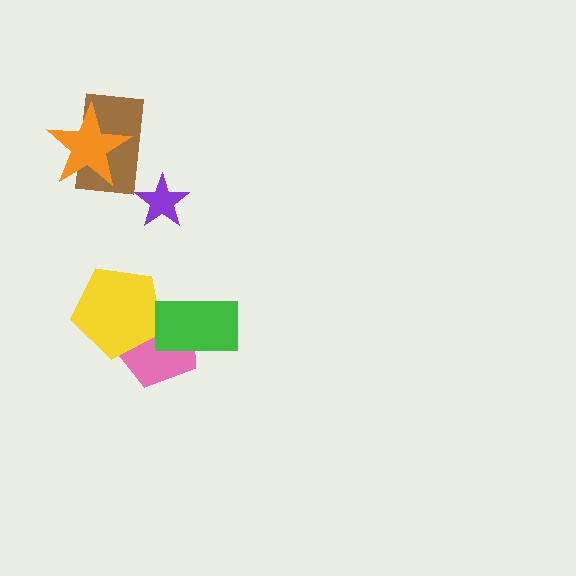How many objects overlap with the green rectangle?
2 objects overlap with the green rectangle.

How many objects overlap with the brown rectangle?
1 object overlaps with the brown rectangle.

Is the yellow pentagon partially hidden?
Yes, it is partially covered by another shape.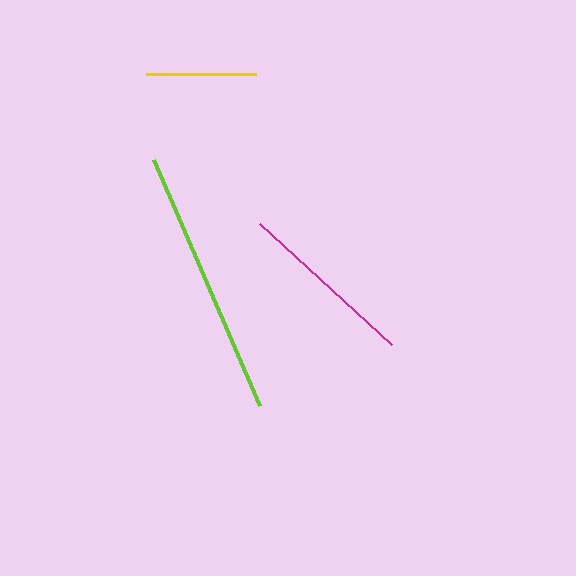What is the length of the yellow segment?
The yellow segment is approximately 110 pixels long.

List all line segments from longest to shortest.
From longest to shortest: lime, magenta, yellow.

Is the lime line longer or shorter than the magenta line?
The lime line is longer than the magenta line.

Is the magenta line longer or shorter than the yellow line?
The magenta line is longer than the yellow line.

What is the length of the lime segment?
The lime segment is approximately 268 pixels long.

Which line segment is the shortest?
The yellow line is the shortest at approximately 110 pixels.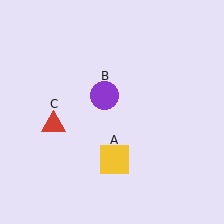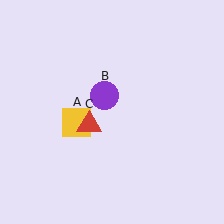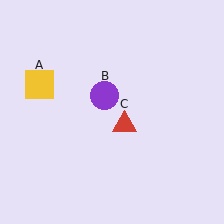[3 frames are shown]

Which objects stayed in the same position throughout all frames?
Purple circle (object B) remained stationary.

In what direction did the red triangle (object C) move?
The red triangle (object C) moved right.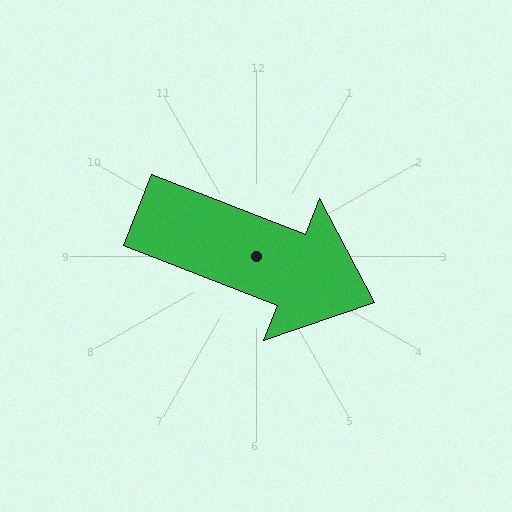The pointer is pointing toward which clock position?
Roughly 4 o'clock.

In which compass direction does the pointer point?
East.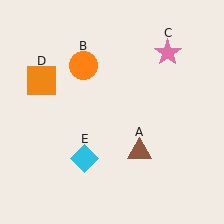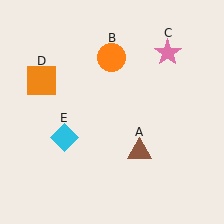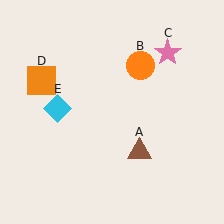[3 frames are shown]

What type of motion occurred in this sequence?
The orange circle (object B), cyan diamond (object E) rotated clockwise around the center of the scene.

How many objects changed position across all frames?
2 objects changed position: orange circle (object B), cyan diamond (object E).